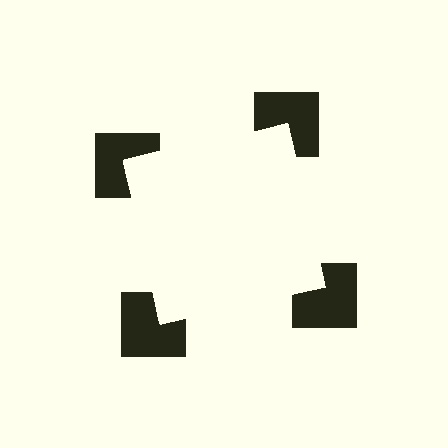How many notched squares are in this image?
There are 4 — one at each vertex of the illusory square.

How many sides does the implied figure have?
4 sides.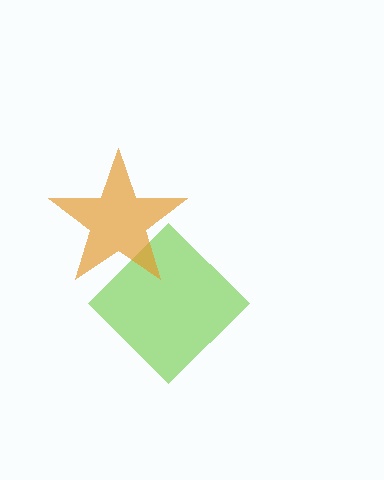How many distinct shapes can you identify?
There are 2 distinct shapes: a lime diamond, an orange star.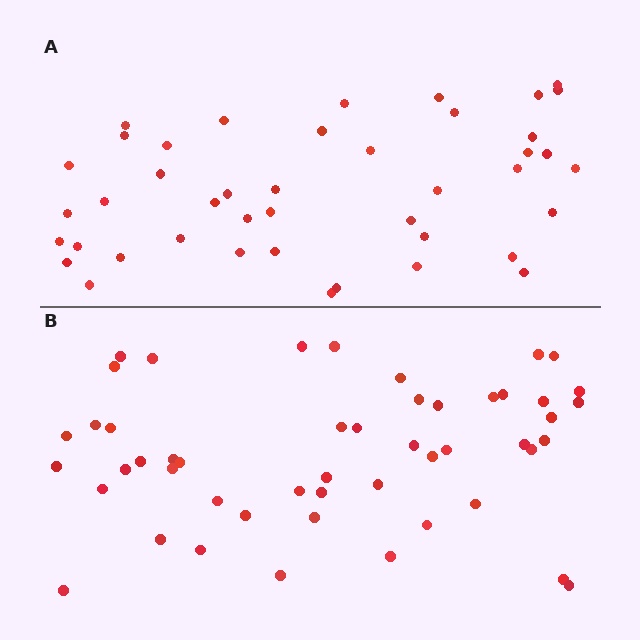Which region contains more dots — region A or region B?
Region B (the bottom region) has more dots.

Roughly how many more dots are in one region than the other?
Region B has roughly 8 or so more dots than region A.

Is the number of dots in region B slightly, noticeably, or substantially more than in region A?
Region B has only slightly more — the two regions are fairly close. The ratio is roughly 1.2 to 1.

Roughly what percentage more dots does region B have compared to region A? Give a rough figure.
About 15% more.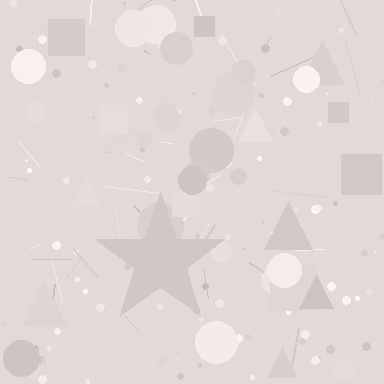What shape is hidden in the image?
A star is hidden in the image.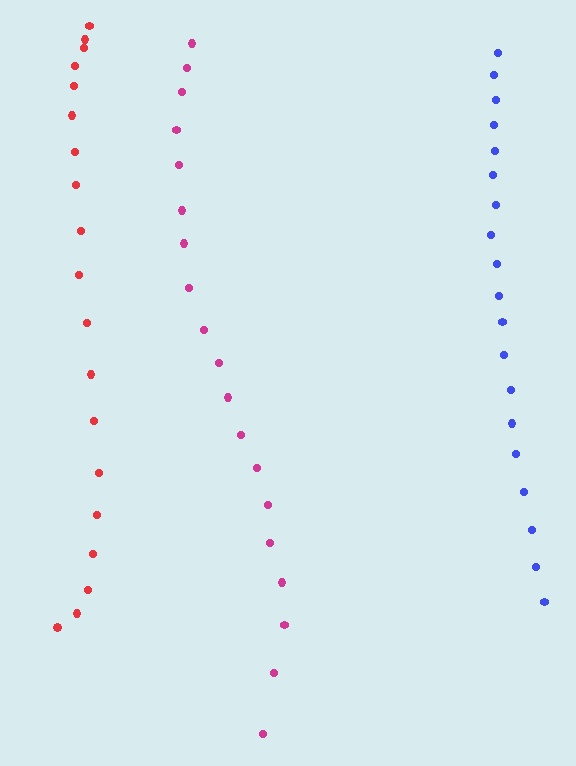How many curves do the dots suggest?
There are 3 distinct paths.